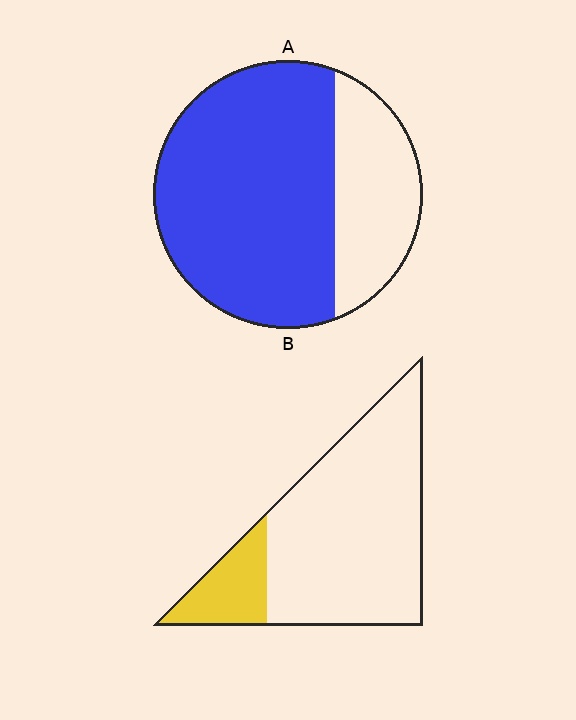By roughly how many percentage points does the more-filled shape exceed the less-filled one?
By roughly 55 percentage points (A over B).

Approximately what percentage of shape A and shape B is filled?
A is approximately 70% and B is approximately 20%.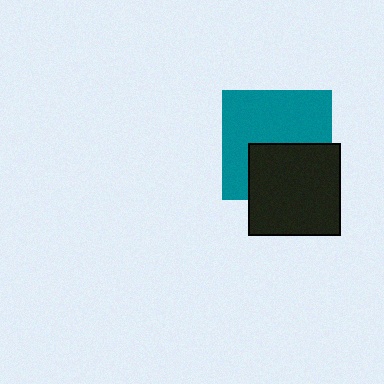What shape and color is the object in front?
The object in front is a black square.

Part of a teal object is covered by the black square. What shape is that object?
It is a square.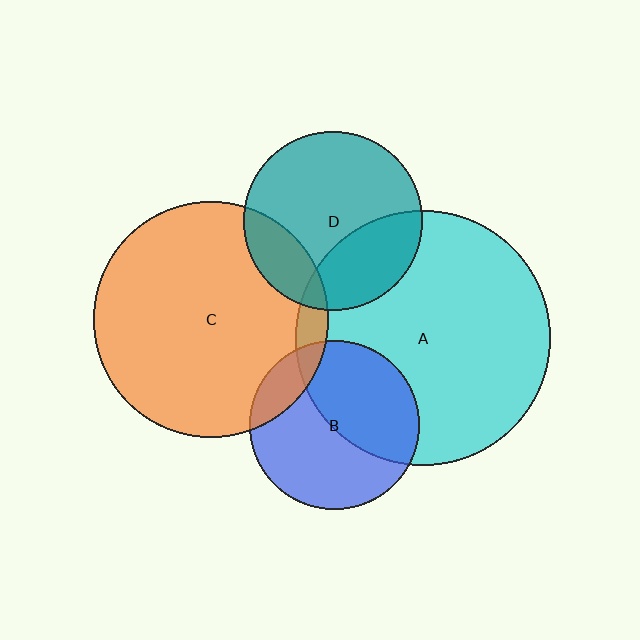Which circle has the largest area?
Circle A (cyan).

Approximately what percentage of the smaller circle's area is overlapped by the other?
Approximately 15%.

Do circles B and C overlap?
Yes.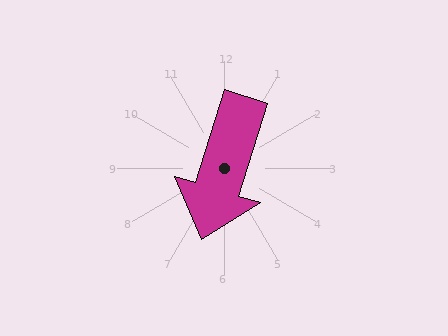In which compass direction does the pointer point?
South.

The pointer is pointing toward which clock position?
Roughly 7 o'clock.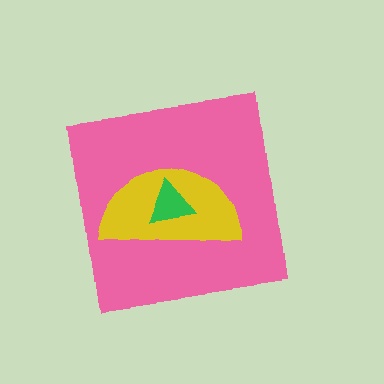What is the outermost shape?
The pink square.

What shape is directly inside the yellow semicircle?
The green triangle.